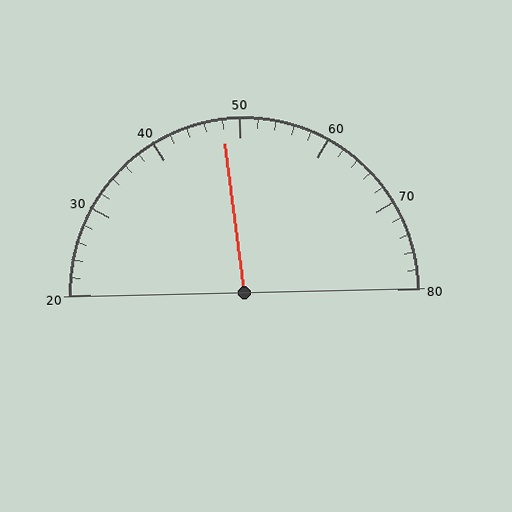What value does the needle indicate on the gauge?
The needle indicates approximately 48.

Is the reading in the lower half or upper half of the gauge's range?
The reading is in the lower half of the range (20 to 80).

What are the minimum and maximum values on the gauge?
The gauge ranges from 20 to 80.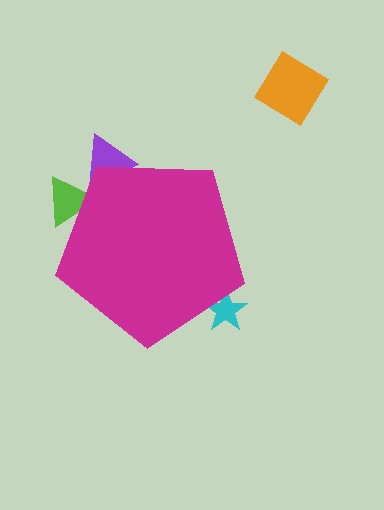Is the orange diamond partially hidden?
No, the orange diamond is fully visible.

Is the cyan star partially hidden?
Yes, the cyan star is partially hidden behind the magenta pentagon.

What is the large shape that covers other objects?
A magenta pentagon.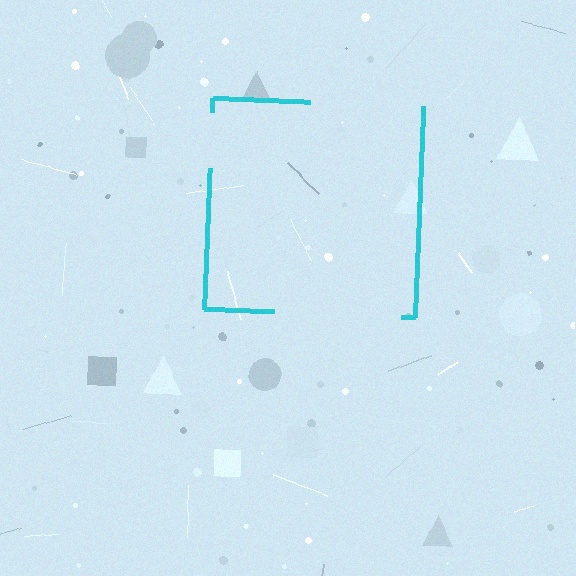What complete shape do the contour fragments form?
The contour fragments form a square.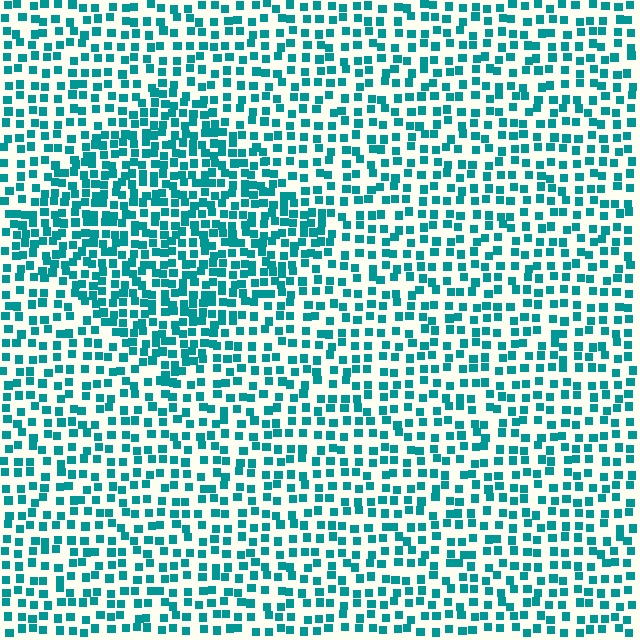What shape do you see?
I see a diamond.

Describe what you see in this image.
The image contains small teal elements arranged at two different densities. A diamond-shaped region is visible where the elements are more densely packed than the surrounding area.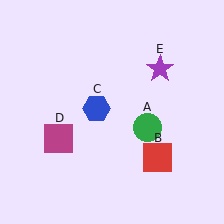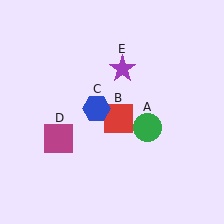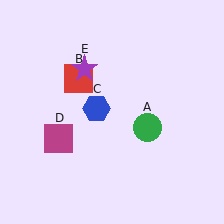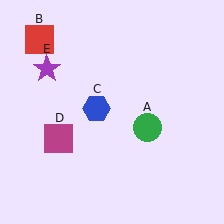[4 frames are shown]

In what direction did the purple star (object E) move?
The purple star (object E) moved left.